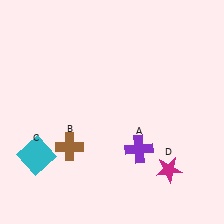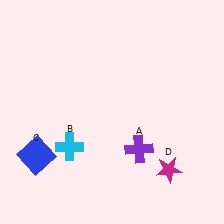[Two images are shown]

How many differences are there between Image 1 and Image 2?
There are 2 differences between the two images.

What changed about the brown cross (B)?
In Image 1, B is brown. In Image 2, it changed to cyan.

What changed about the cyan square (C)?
In Image 1, C is cyan. In Image 2, it changed to blue.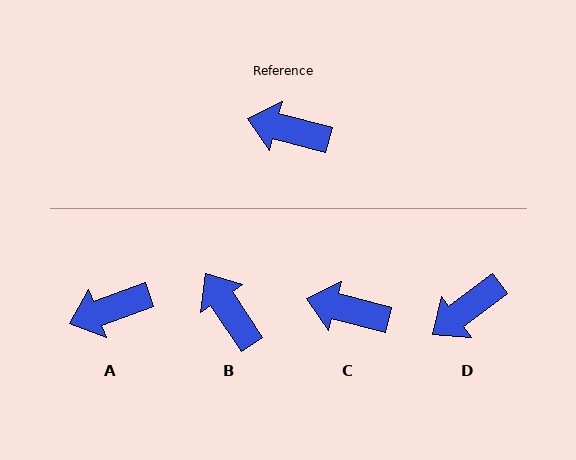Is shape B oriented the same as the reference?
No, it is off by about 42 degrees.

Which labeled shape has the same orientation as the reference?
C.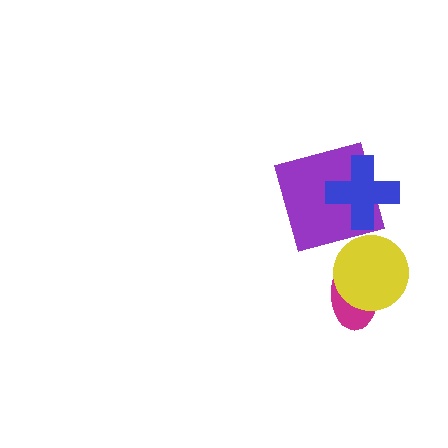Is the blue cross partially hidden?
No, no other shape covers it.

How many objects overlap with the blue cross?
1 object overlaps with the blue cross.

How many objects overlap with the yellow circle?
1 object overlaps with the yellow circle.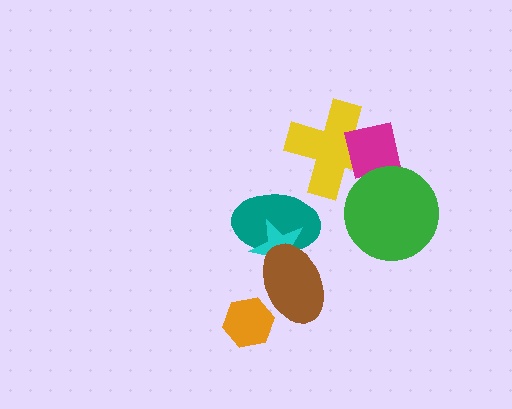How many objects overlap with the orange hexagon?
1 object overlaps with the orange hexagon.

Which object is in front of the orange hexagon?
The brown ellipse is in front of the orange hexagon.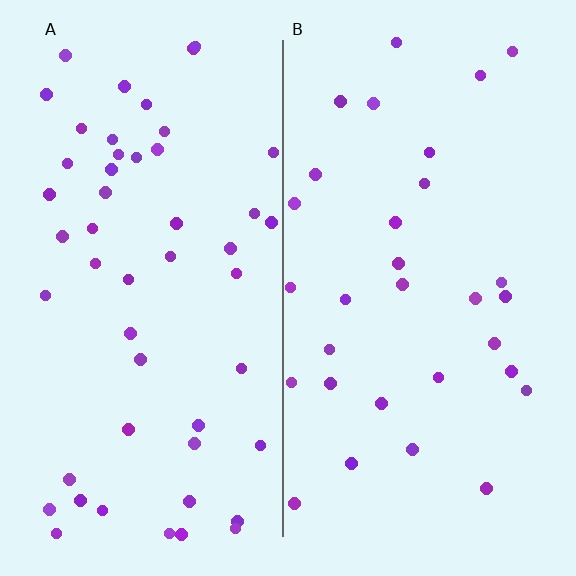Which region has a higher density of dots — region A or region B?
A (the left).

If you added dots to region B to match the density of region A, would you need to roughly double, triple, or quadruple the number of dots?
Approximately double.